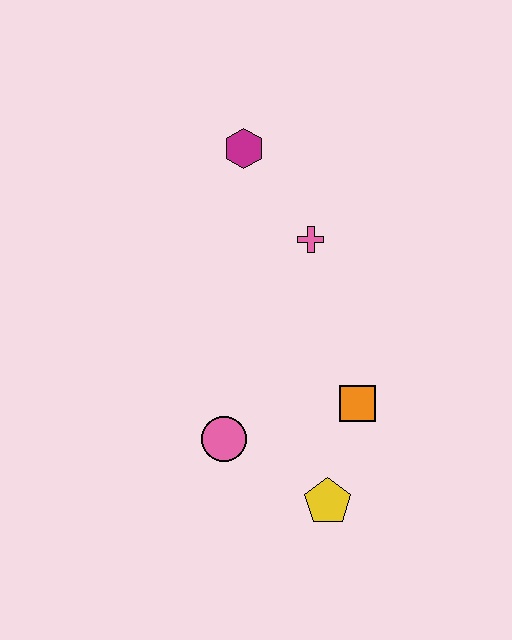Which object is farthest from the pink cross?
The yellow pentagon is farthest from the pink cross.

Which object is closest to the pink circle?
The yellow pentagon is closest to the pink circle.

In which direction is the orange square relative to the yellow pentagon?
The orange square is above the yellow pentagon.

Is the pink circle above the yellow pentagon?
Yes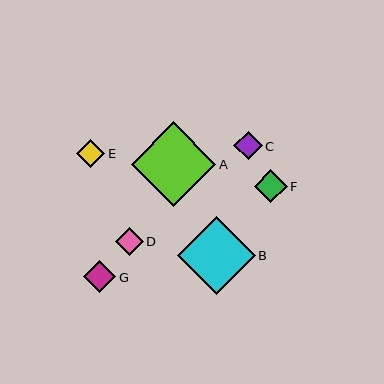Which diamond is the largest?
Diamond A is the largest with a size of approximately 84 pixels.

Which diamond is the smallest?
Diamond D is the smallest with a size of approximately 27 pixels.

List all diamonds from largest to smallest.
From largest to smallest: A, B, F, G, C, E, D.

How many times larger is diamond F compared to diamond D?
Diamond F is approximately 1.2 times the size of diamond D.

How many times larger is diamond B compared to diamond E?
Diamond B is approximately 2.8 times the size of diamond E.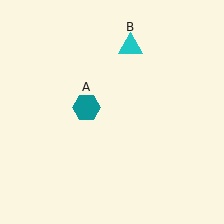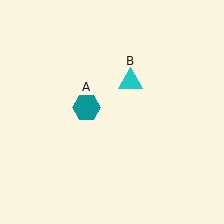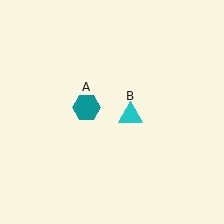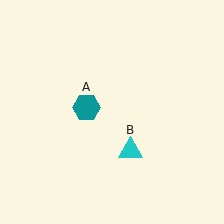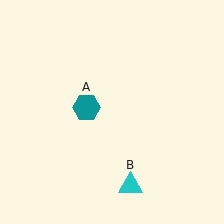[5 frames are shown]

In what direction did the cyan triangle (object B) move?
The cyan triangle (object B) moved down.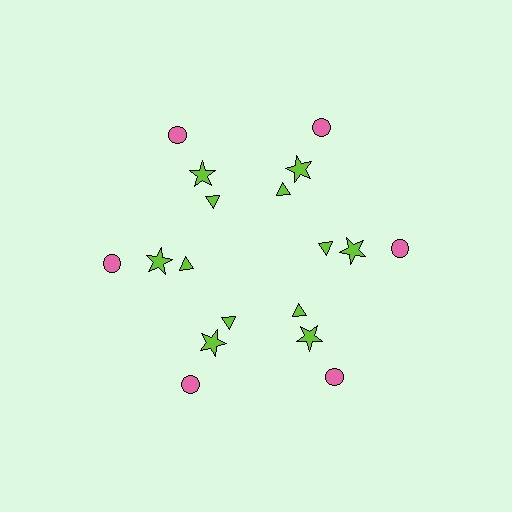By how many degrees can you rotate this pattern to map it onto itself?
The pattern maps onto itself every 60 degrees of rotation.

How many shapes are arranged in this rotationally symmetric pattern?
There are 18 shapes, arranged in 6 groups of 3.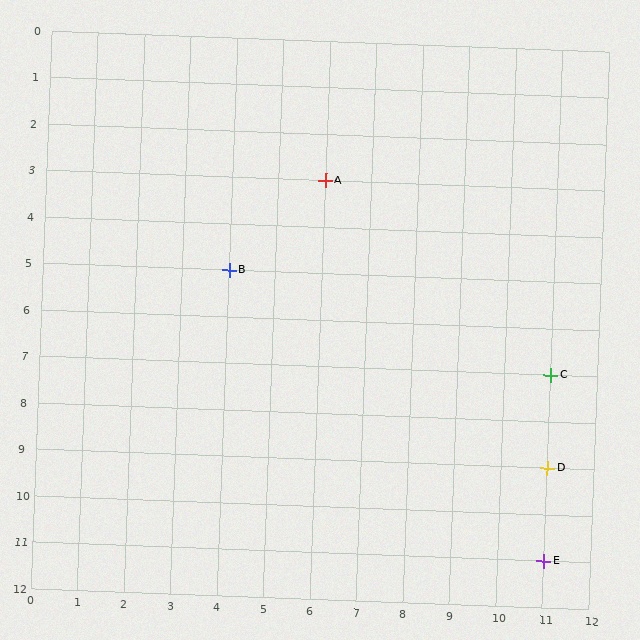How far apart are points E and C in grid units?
Points E and C are 4 rows apart.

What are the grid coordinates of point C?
Point C is at grid coordinates (11, 7).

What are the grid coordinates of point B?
Point B is at grid coordinates (4, 5).